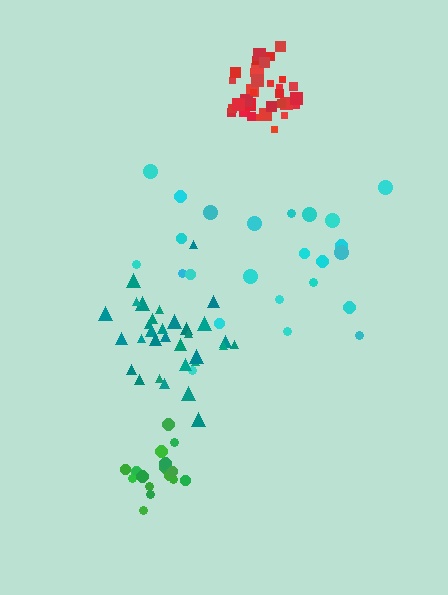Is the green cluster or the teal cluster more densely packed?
Teal.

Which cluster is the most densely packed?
Red.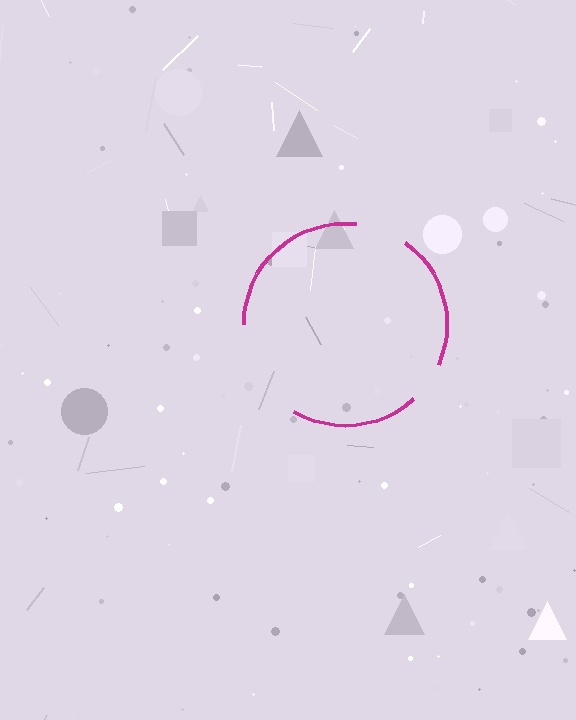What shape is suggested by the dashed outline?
The dashed outline suggests a circle.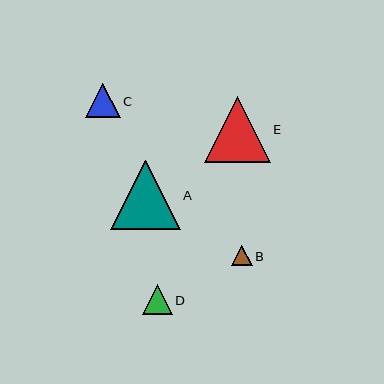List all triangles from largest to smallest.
From largest to smallest: A, E, C, D, B.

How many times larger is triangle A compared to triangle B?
Triangle A is approximately 3.3 times the size of triangle B.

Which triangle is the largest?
Triangle A is the largest with a size of approximately 69 pixels.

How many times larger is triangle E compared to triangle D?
Triangle E is approximately 2.2 times the size of triangle D.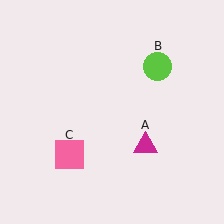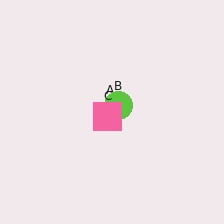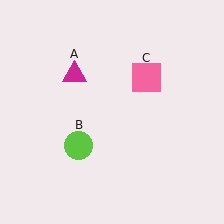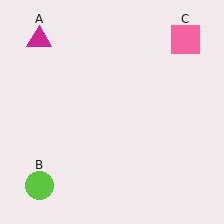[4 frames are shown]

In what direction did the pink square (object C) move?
The pink square (object C) moved up and to the right.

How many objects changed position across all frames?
3 objects changed position: magenta triangle (object A), lime circle (object B), pink square (object C).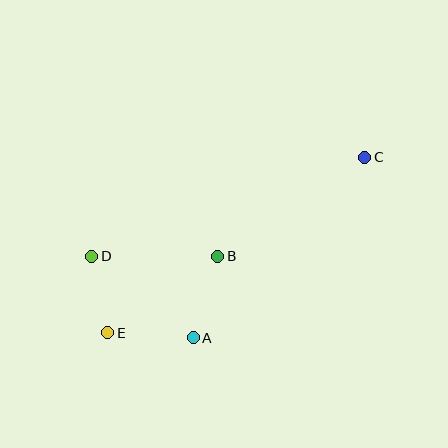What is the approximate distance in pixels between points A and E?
The distance between A and E is approximately 85 pixels.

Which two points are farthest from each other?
Points C and E are farthest from each other.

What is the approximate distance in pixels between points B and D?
The distance between B and D is approximately 126 pixels.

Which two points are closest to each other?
Points D and E are closest to each other.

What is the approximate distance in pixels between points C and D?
The distance between C and D is approximately 290 pixels.